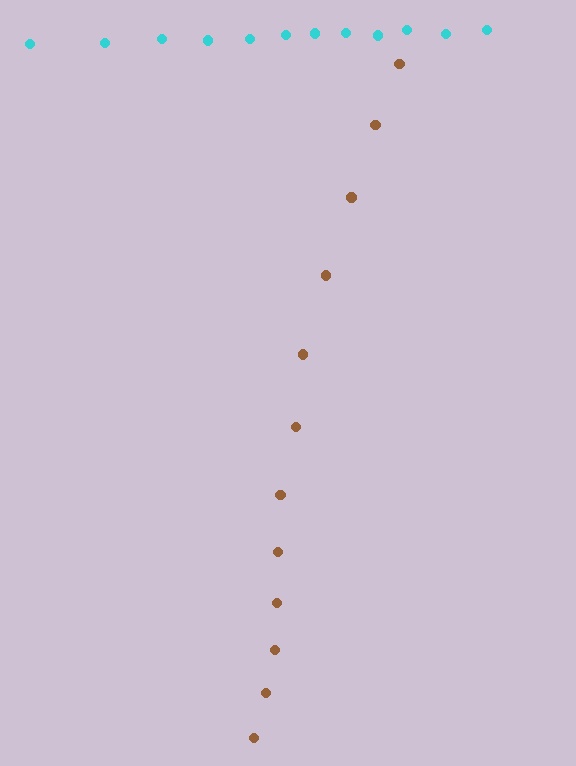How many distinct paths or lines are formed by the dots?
There are 2 distinct paths.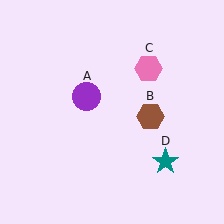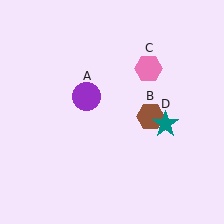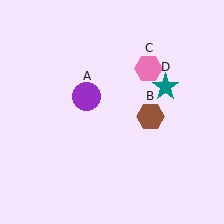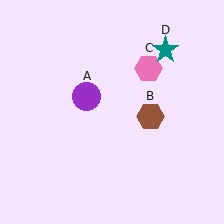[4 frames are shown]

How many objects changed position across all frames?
1 object changed position: teal star (object D).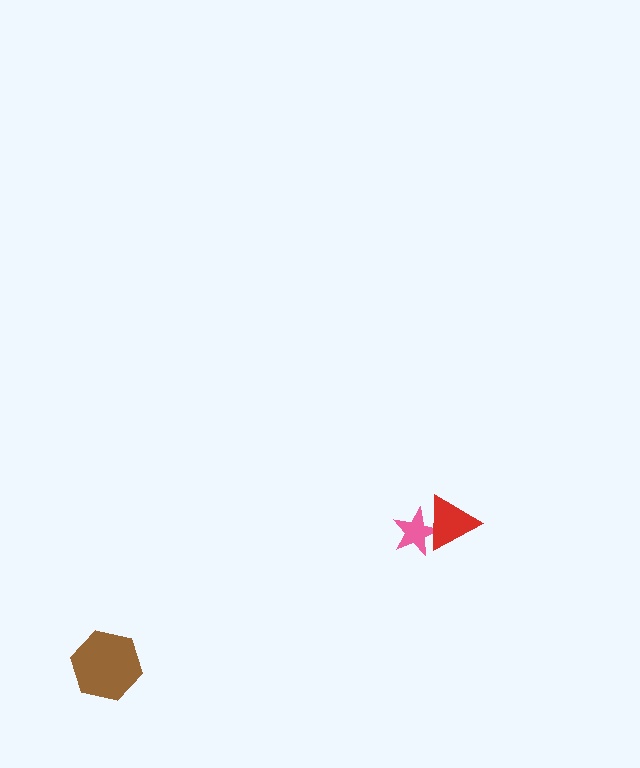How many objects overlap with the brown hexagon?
0 objects overlap with the brown hexagon.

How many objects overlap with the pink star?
1 object overlaps with the pink star.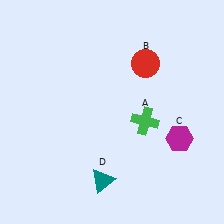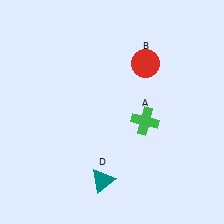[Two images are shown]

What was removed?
The magenta hexagon (C) was removed in Image 2.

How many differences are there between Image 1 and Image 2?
There is 1 difference between the two images.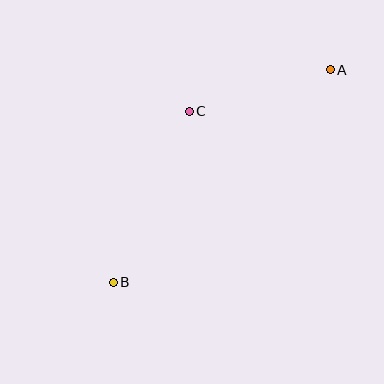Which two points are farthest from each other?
Points A and B are farthest from each other.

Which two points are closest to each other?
Points A and C are closest to each other.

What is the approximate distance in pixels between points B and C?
The distance between B and C is approximately 187 pixels.